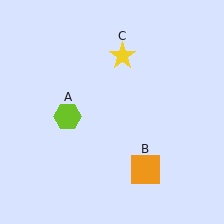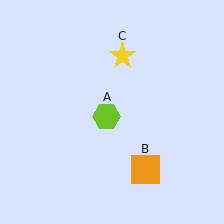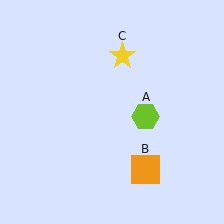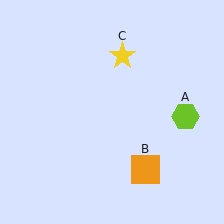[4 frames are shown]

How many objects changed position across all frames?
1 object changed position: lime hexagon (object A).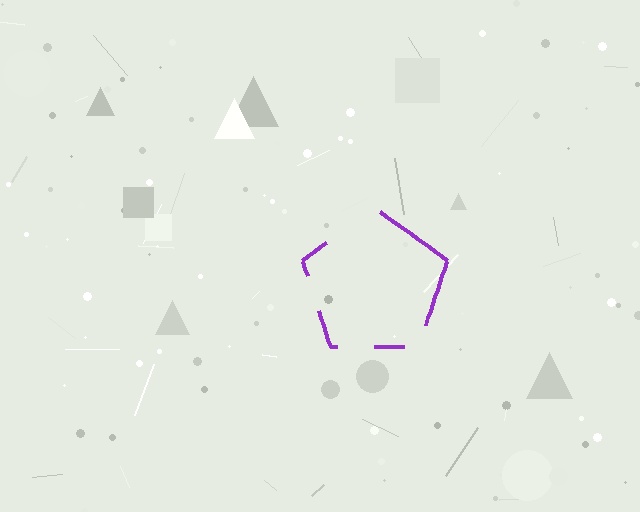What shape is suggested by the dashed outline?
The dashed outline suggests a pentagon.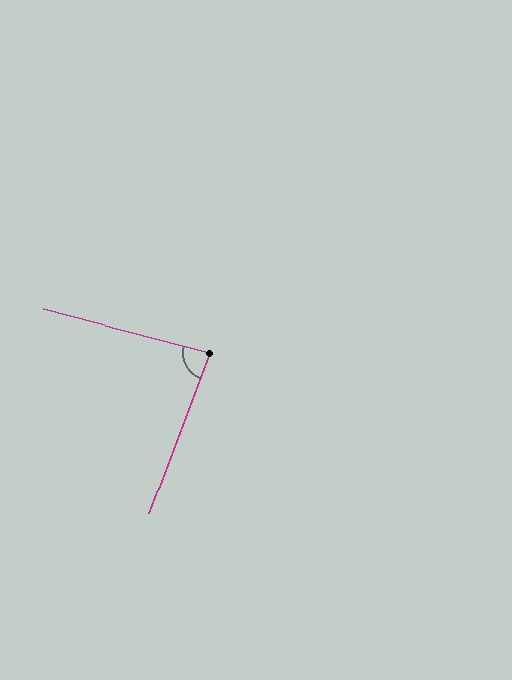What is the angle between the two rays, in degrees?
Approximately 84 degrees.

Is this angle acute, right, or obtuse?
It is acute.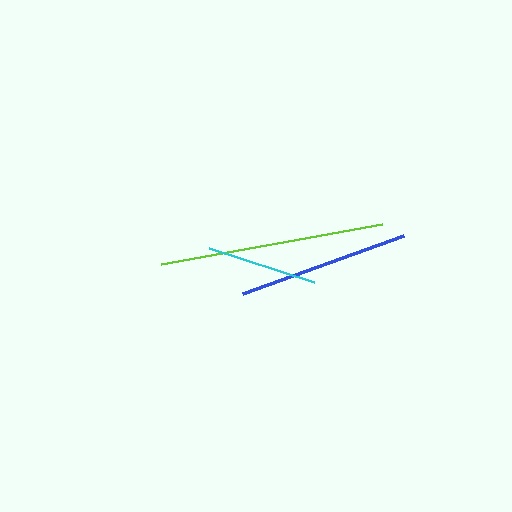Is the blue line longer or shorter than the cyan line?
The blue line is longer than the cyan line.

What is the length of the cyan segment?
The cyan segment is approximately 110 pixels long.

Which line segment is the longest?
The lime line is the longest at approximately 225 pixels.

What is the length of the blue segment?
The blue segment is approximately 171 pixels long.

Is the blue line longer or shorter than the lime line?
The lime line is longer than the blue line.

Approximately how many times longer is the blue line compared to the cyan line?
The blue line is approximately 1.5 times the length of the cyan line.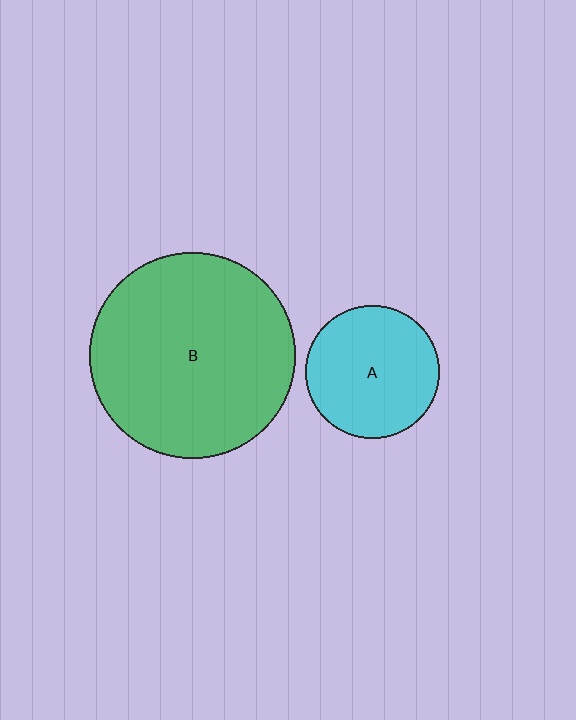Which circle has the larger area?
Circle B (green).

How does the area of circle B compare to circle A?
Approximately 2.4 times.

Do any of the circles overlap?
No, none of the circles overlap.